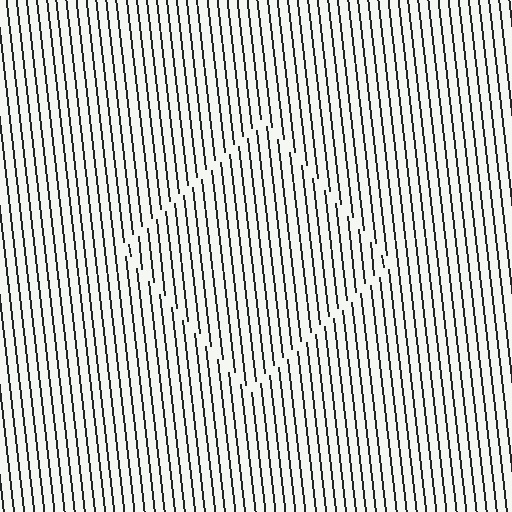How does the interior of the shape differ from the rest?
The interior of the shape contains the same grating, shifted by half a period — the contour is defined by the phase discontinuity where line-ends from the inner and outer gratings abut.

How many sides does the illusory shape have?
4 sides — the line-ends trace a square.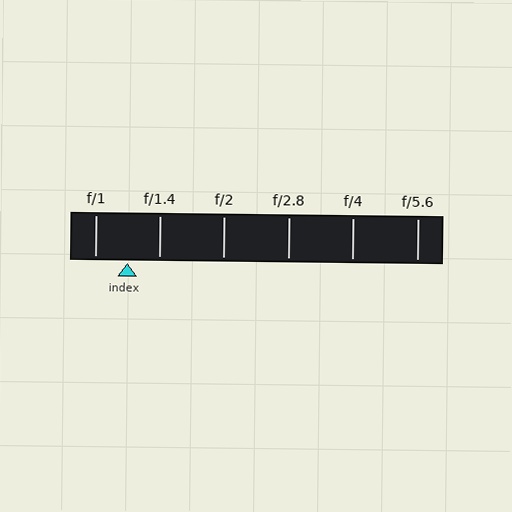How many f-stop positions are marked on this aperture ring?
There are 6 f-stop positions marked.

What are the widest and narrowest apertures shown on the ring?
The widest aperture shown is f/1 and the narrowest is f/5.6.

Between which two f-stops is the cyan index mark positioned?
The index mark is between f/1 and f/1.4.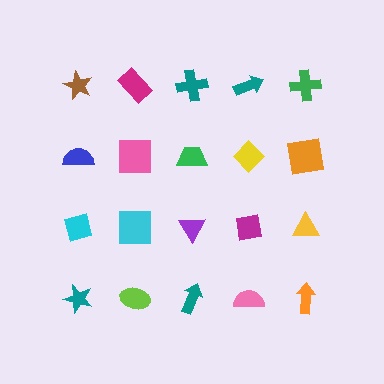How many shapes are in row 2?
5 shapes.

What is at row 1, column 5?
A green cross.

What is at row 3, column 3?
A purple triangle.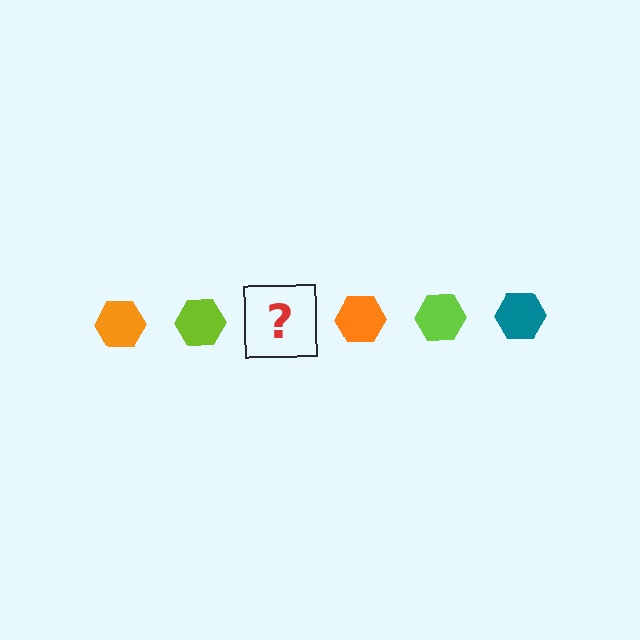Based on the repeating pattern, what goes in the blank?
The blank should be a teal hexagon.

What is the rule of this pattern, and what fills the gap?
The rule is that the pattern cycles through orange, lime, teal hexagons. The gap should be filled with a teal hexagon.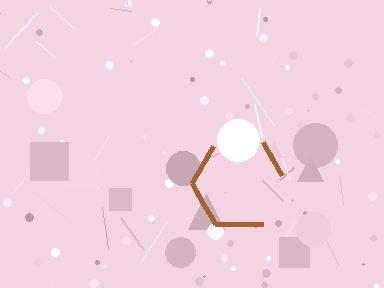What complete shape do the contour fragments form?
The contour fragments form a hexagon.